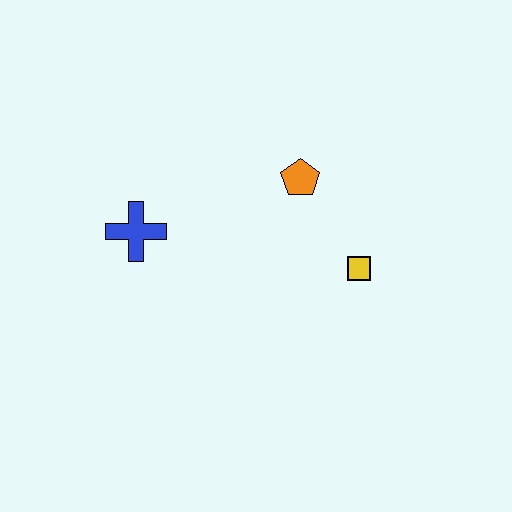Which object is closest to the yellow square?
The orange pentagon is closest to the yellow square.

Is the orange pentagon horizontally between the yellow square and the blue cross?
Yes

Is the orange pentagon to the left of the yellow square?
Yes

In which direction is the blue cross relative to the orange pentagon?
The blue cross is to the left of the orange pentagon.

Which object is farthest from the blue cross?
The yellow square is farthest from the blue cross.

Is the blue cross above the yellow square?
Yes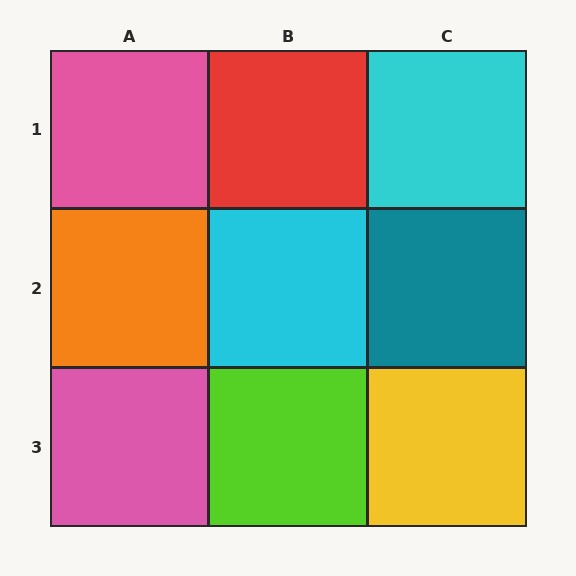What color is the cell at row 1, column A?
Pink.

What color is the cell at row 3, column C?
Yellow.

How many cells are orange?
1 cell is orange.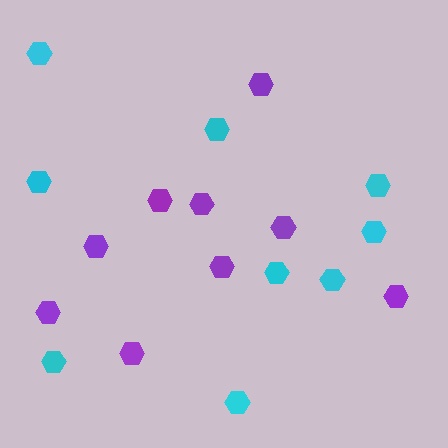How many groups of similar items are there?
There are 2 groups: one group of purple hexagons (9) and one group of cyan hexagons (9).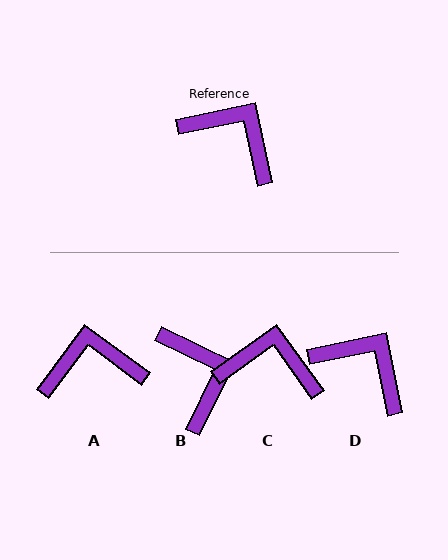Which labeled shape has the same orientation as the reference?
D.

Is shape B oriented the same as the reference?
No, it is off by about 38 degrees.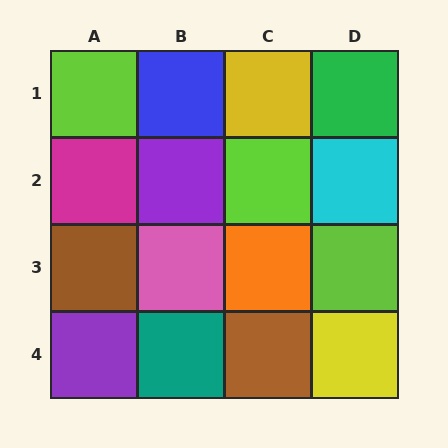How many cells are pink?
1 cell is pink.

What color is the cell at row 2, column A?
Magenta.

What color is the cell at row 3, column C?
Orange.